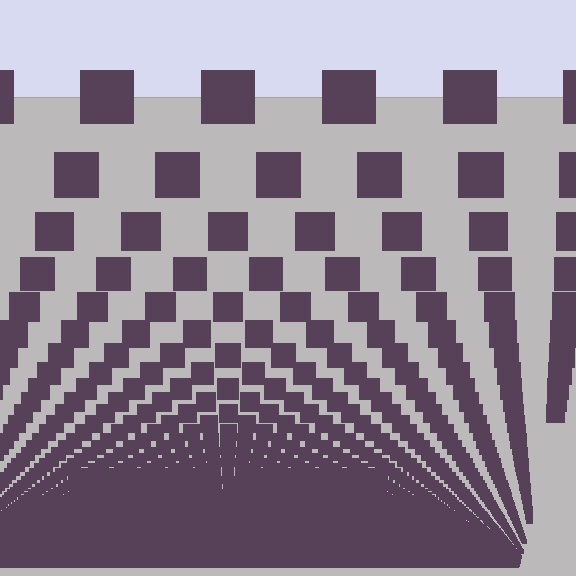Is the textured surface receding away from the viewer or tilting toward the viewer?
The surface appears to tilt toward the viewer. Texture elements get larger and sparser toward the top.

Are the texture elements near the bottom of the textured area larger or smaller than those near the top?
Smaller. The gradient is inverted — elements near the bottom are smaller and denser.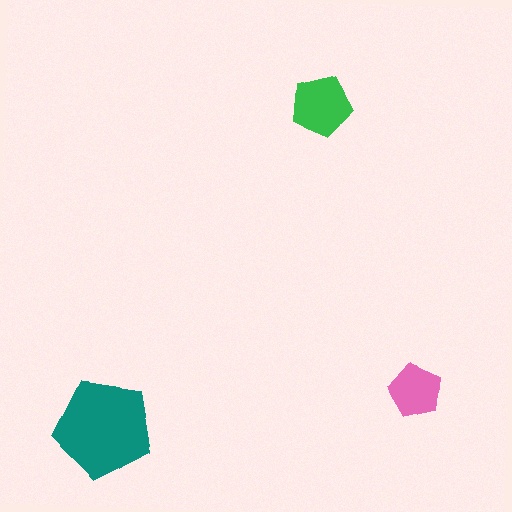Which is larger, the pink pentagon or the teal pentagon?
The teal one.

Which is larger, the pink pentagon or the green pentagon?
The green one.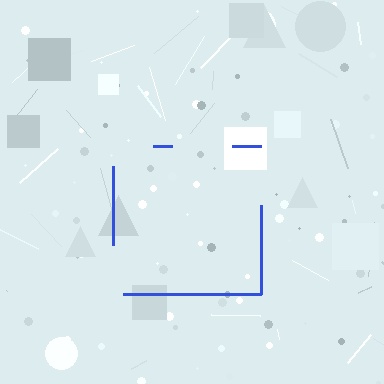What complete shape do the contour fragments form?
The contour fragments form a square.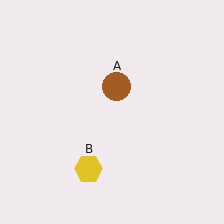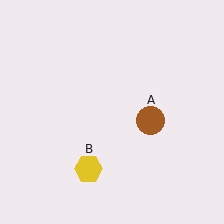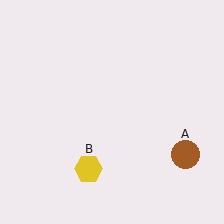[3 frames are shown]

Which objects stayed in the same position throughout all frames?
Yellow hexagon (object B) remained stationary.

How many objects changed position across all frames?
1 object changed position: brown circle (object A).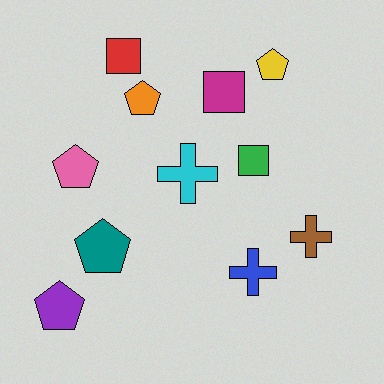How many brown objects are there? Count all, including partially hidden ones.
There is 1 brown object.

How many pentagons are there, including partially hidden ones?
There are 5 pentagons.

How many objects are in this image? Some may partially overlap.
There are 11 objects.